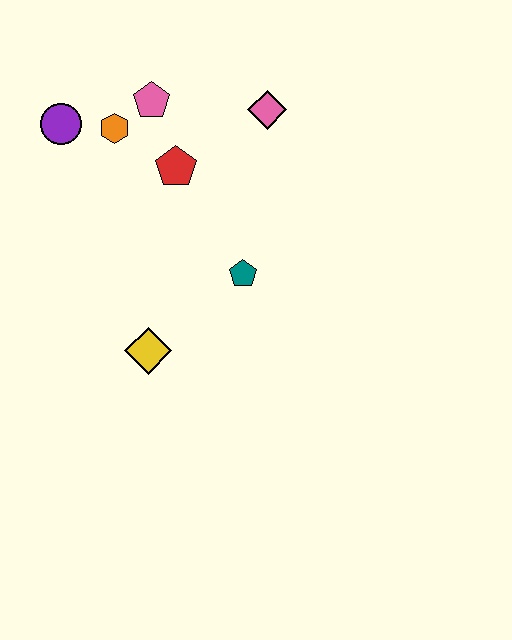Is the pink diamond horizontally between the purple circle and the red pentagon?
No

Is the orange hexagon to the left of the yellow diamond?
Yes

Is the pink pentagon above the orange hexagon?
Yes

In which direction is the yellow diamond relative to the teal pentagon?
The yellow diamond is to the left of the teal pentagon.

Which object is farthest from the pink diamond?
The yellow diamond is farthest from the pink diamond.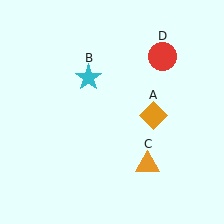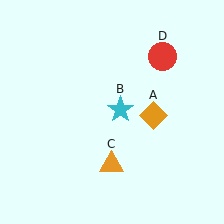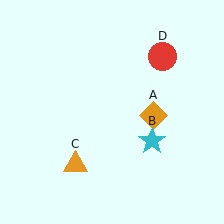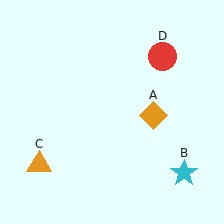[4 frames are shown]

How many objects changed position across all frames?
2 objects changed position: cyan star (object B), orange triangle (object C).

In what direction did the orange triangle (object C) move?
The orange triangle (object C) moved left.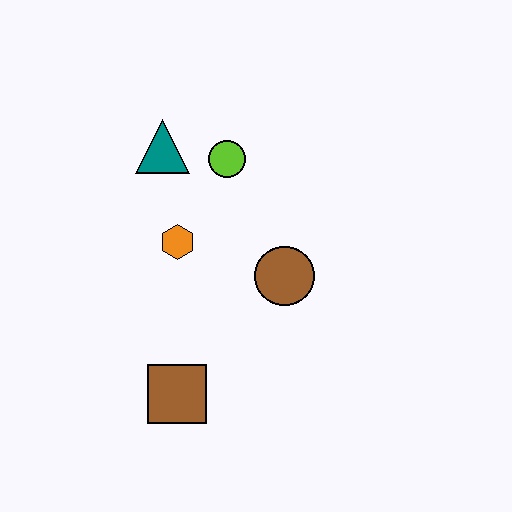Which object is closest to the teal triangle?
The lime circle is closest to the teal triangle.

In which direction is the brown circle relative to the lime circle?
The brown circle is below the lime circle.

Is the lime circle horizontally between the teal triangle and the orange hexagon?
No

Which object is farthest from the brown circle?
The teal triangle is farthest from the brown circle.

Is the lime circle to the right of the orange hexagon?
Yes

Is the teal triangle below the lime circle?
No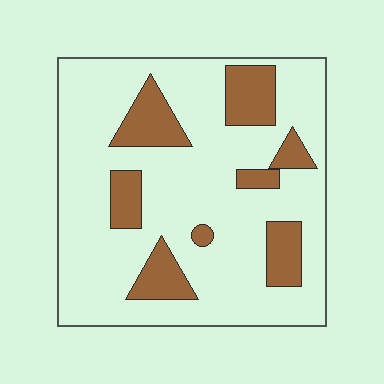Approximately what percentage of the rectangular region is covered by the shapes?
Approximately 20%.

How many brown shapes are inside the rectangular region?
8.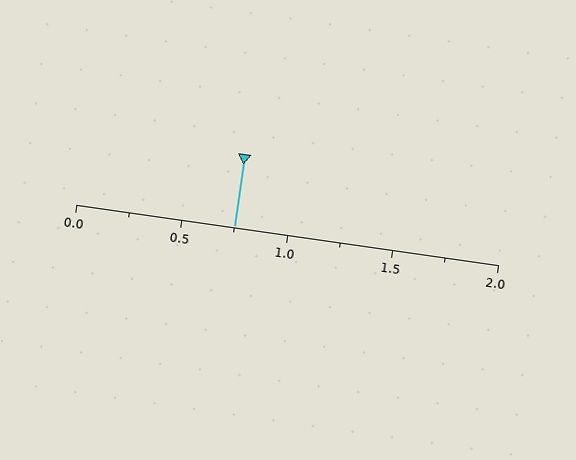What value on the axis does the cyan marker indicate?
The marker indicates approximately 0.75.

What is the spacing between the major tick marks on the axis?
The major ticks are spaced 0.5 apart.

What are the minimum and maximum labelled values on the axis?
The axis runs from 0.0 to 2.0.